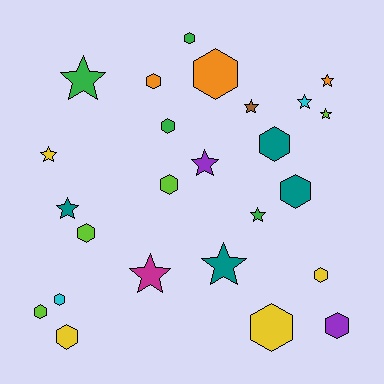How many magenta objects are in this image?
There is 1 magenta object.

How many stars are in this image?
There are 11 stars.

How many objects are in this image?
There are 25 objects.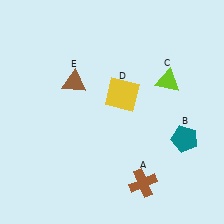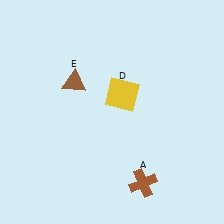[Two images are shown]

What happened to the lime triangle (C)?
The lime triangle (C) was removed in Image 2. It was in the top-right area of Image 1.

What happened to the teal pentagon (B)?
The teal pentagon (B) was removed in Image 2. It was in the bottom-right area of Image 1.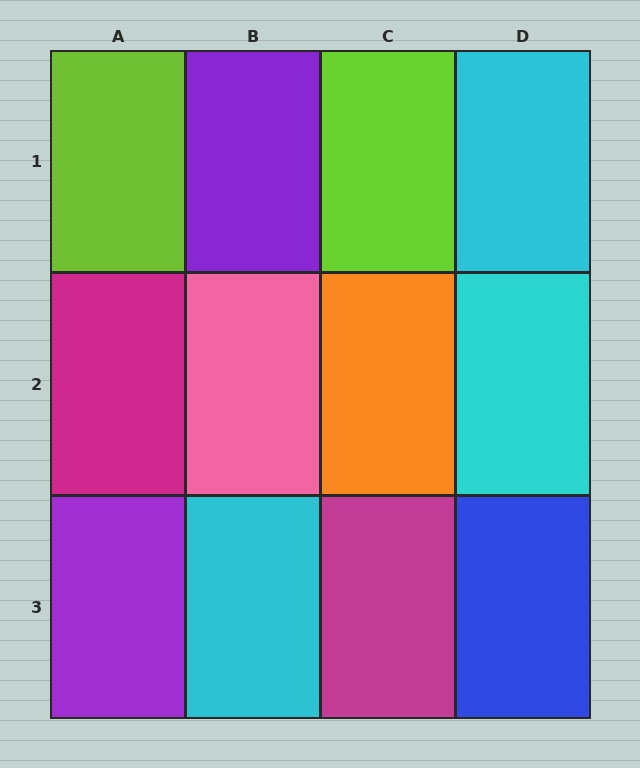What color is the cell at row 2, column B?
Pink.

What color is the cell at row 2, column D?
Cyan.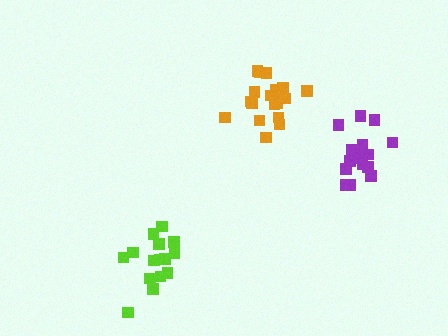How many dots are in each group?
Group 1: 16 dots, Group 2: 15 dots, Group 3: 19 dots (50 total).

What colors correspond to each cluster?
The clusters are colored: purple, lime, orange.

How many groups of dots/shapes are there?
There are 3 groups.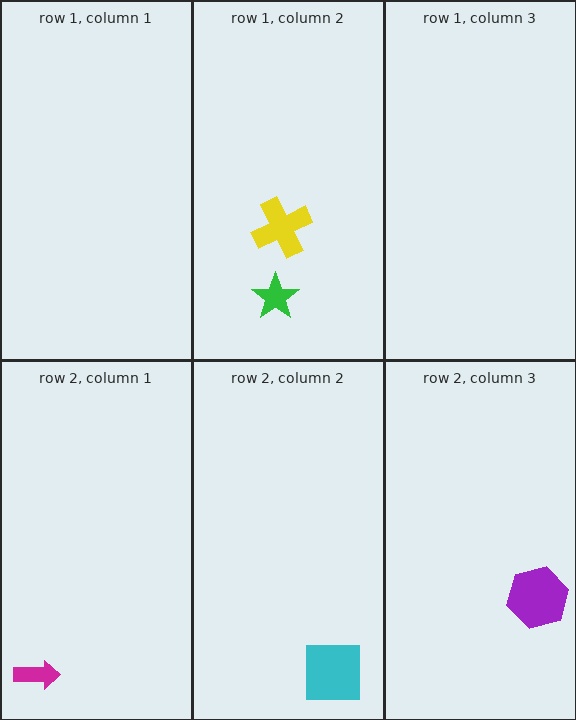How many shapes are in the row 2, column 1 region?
1.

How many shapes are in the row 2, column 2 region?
1.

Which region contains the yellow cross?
The row 1, column 2 region.